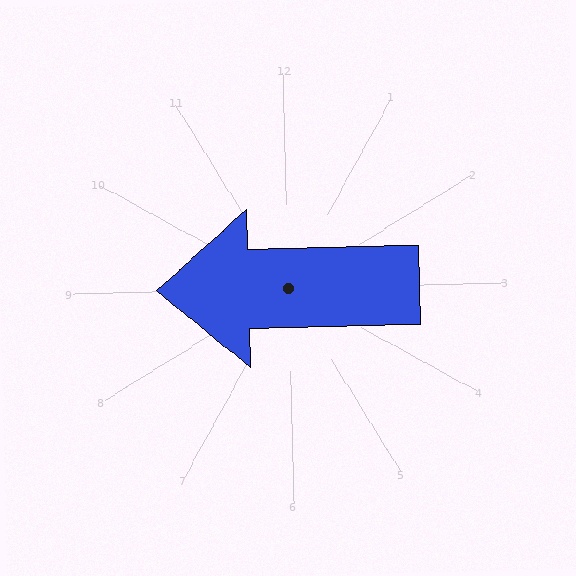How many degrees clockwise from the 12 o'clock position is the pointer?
Approximately 270 degrees.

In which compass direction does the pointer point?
West.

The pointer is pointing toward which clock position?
Roughly 9 o'clock.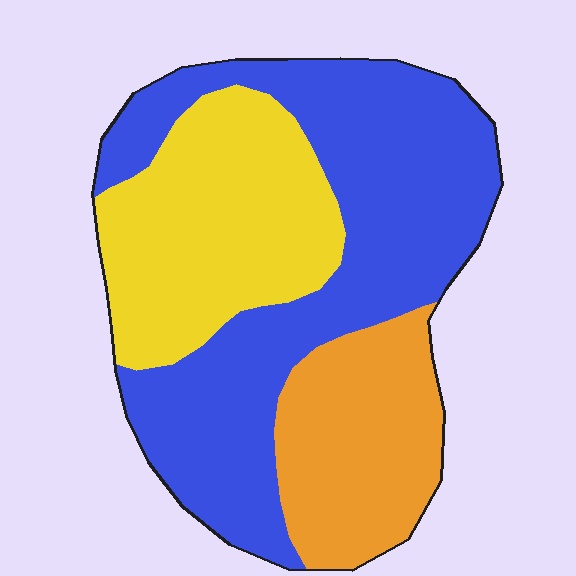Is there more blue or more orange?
Blue.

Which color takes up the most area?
Blue, at roughly 50%.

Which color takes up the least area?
Orange, at roughly 20%.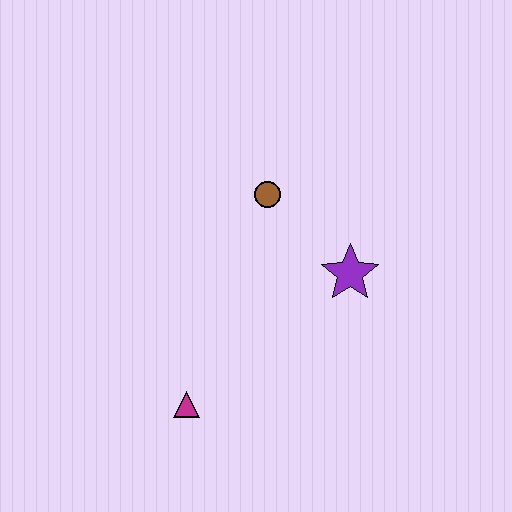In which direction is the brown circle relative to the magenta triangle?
The brown circle is above the magenta triangle.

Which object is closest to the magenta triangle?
The purple star is closest to the magenta triangle.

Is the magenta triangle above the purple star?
No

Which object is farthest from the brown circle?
The magenta triangle is farthest from the brown circle.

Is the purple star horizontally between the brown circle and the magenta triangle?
No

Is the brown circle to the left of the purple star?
Yes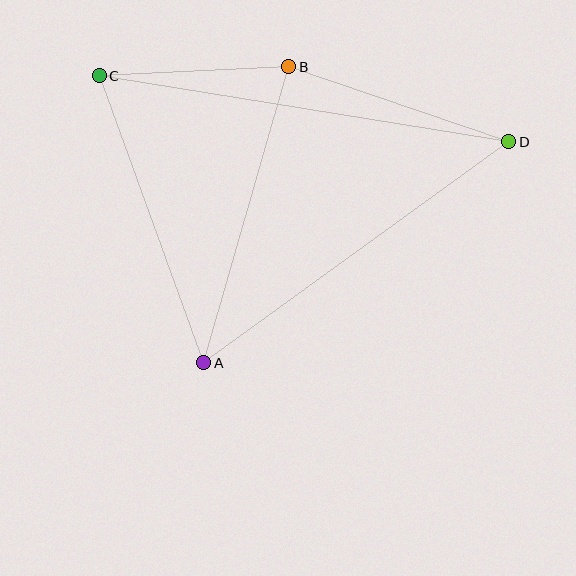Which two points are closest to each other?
Points B and C are closest to each other.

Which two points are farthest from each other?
Points C and D are farthest from each other.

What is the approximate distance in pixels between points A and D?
The distance between A and D is approximately 377 pixels.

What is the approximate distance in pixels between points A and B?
The distance between A and B is approximately 308 pixels.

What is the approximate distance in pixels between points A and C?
The distance between A and C is approximately 305 pixels.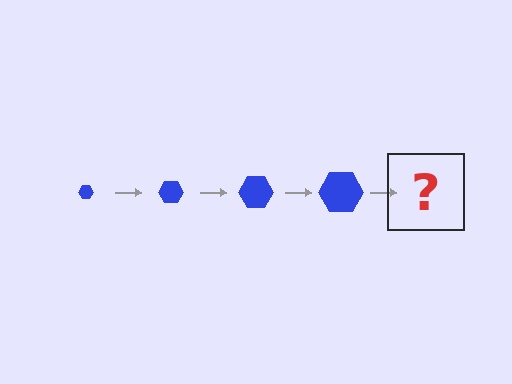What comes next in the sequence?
The next element should be a blue hexagon, larger than the previous one.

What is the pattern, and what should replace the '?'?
The pattern is that the hexagon gets progressively larger each step. The '?' should be a blue hexagon, larger than the previous one.